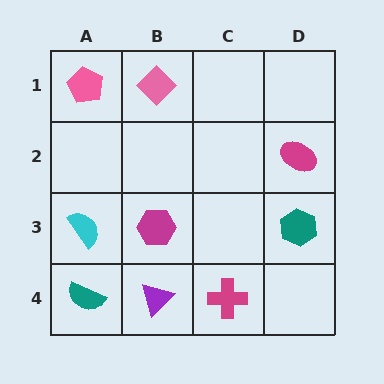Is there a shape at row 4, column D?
No, that cell is empty.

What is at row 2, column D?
A magenta ellipse.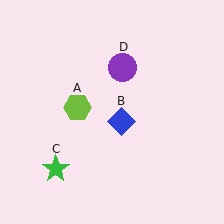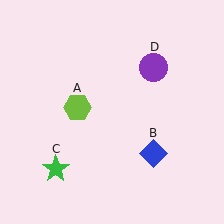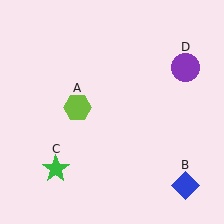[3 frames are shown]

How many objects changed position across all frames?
2 objects changed position: blue diamond (object B), purple circle (object D).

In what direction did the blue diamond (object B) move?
The blue diamond (object B) moved down and to the right.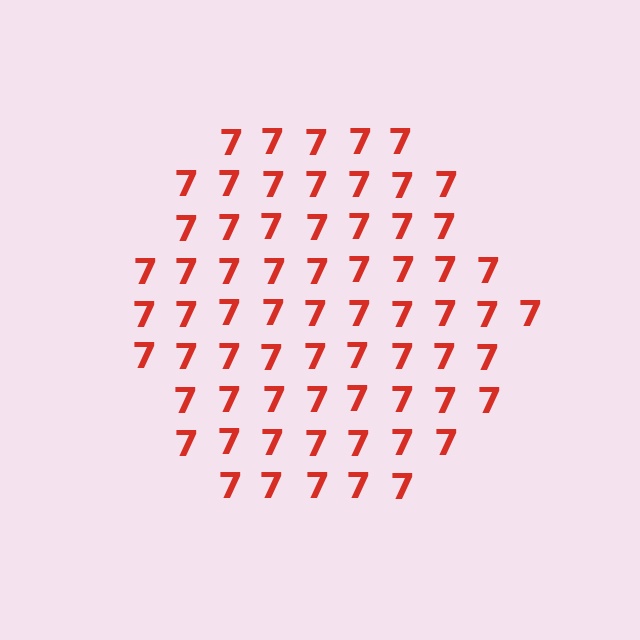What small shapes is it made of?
It is made of small digit 7's.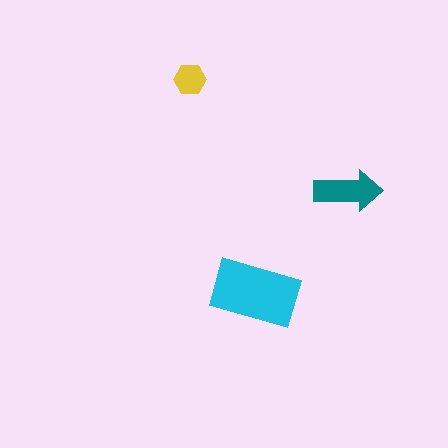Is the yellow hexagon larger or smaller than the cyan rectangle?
Smaller.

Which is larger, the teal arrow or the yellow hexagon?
The teal arrow.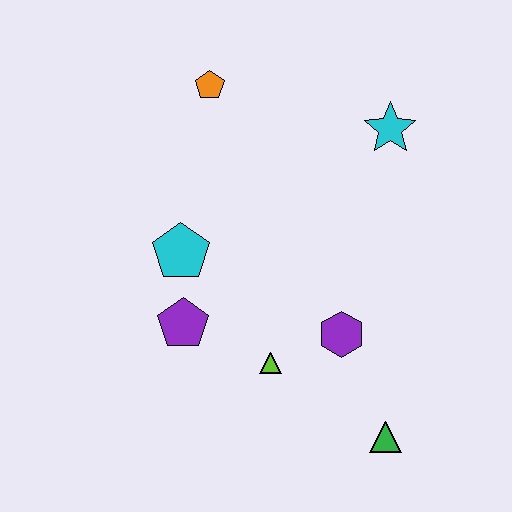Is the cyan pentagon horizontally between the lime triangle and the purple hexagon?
No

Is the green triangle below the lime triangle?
Yes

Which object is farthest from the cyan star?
The green triangle is farthest from the cyan star.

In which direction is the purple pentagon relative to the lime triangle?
The purple pentagon is to the left of the lime triangle.